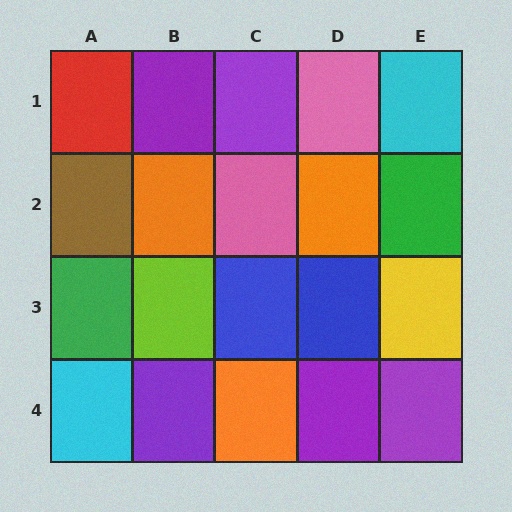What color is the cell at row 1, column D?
Pink.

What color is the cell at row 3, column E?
Yellow.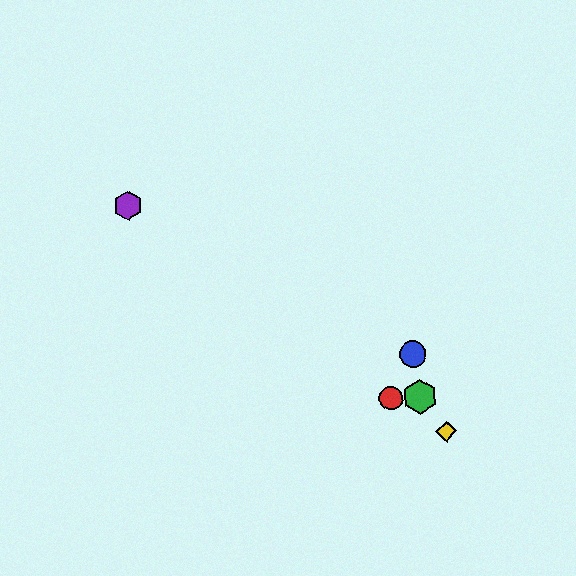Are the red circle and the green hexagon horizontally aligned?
Yes, both are at y≈398.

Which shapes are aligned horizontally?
The red circle, the green hexagon are aligned horizontally.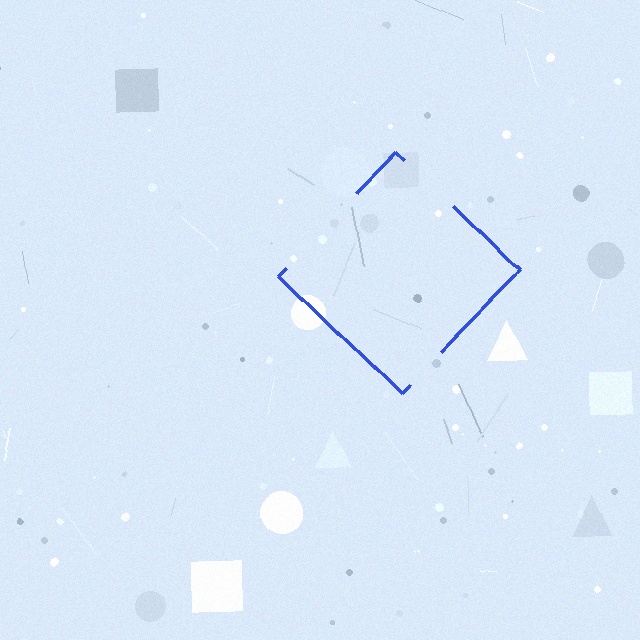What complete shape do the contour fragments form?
The contour fragments form a diamond.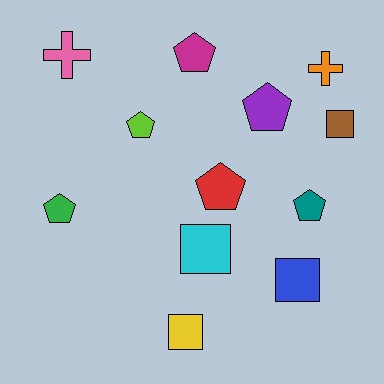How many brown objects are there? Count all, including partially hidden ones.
There is 1 brown object.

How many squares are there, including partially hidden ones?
There are 4 squares.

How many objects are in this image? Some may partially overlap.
There are 12 objects.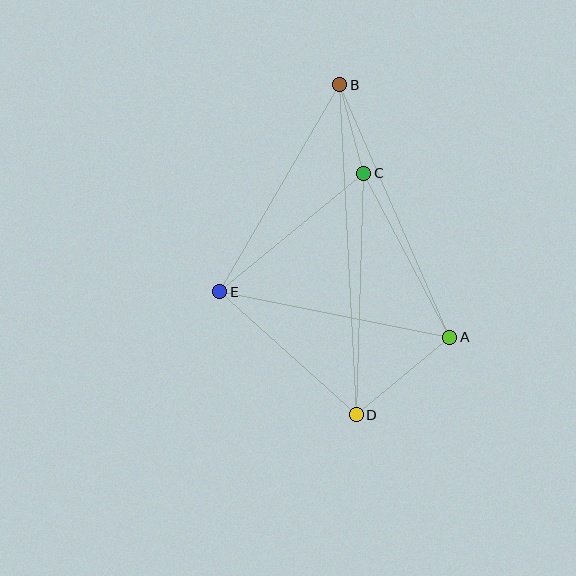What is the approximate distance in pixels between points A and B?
The distance between A and B is approximately 276 pixels.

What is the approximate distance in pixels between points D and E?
The distance between D and E is approximately 184 pixels.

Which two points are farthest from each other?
Points B and D are farthest from each other.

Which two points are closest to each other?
Points B and C are closest to each other.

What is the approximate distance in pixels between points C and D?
The distance between C and D is approximately 241 pixels.